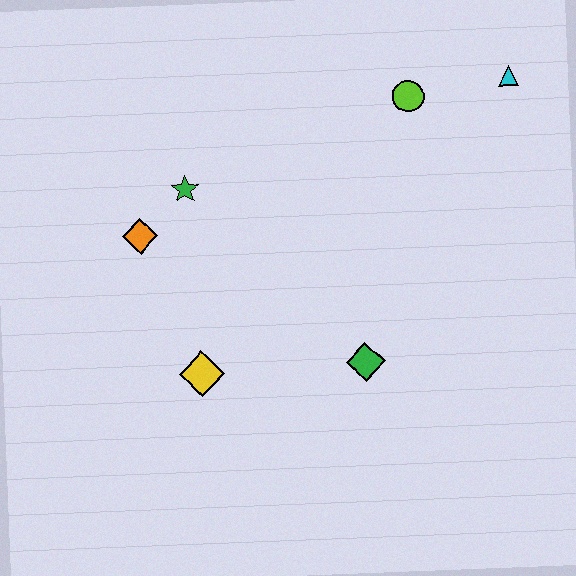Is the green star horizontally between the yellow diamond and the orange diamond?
Yes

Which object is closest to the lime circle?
The cyan triangle is closest to the lime circle.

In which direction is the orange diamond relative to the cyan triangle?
The orange diamond is to the left of the cyan triangle.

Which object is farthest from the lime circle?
The yellow diamond is farthest from the lime circle.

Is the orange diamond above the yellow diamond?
Yes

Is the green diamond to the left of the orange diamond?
No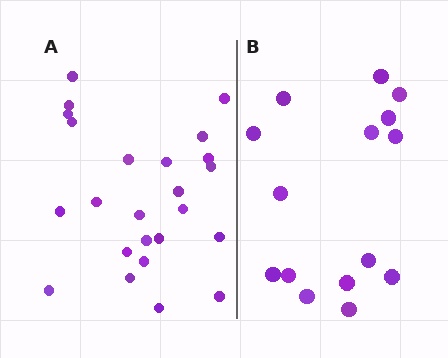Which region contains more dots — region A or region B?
Region A (the left region) has more dots.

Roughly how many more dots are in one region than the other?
Region A has roughly 8 or so more dots than region B.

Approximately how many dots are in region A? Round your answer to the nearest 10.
About 20 dots. (The exact count is 24, which rounds to 20.)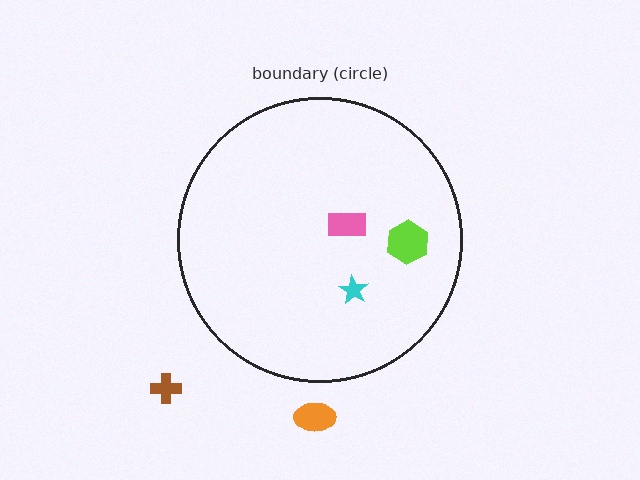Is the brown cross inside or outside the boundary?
Outside.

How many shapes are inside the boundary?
3 inside, 2 outside.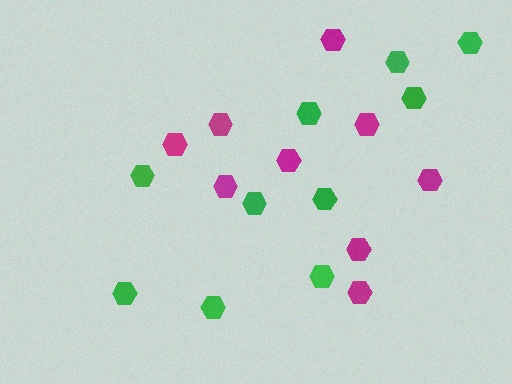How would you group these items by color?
There are 2 groups: one group of magenta hexagons (9) and one group of green hexagons (10).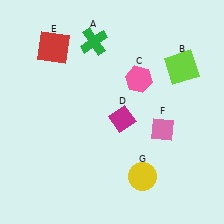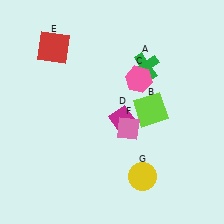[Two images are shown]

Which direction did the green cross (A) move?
The green cross (A) moved right.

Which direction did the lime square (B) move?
The lime square (B) moved down.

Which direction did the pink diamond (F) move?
The pink diamond (F) moved left.